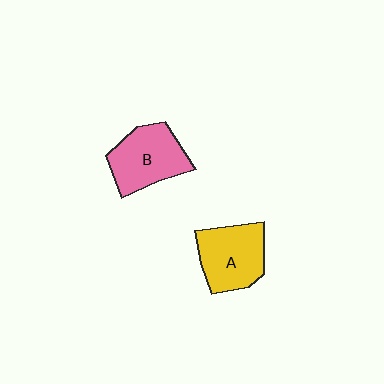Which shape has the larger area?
Shape B (pink).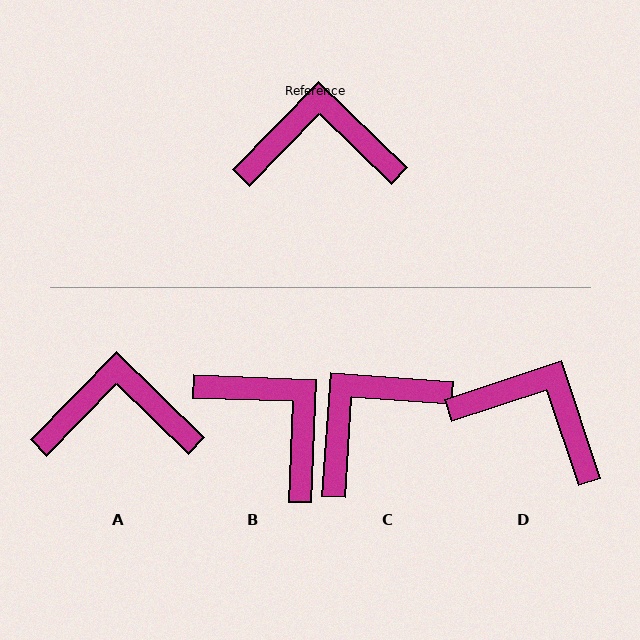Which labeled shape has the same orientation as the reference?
A.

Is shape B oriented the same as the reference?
No, it is off by about 48 degrees.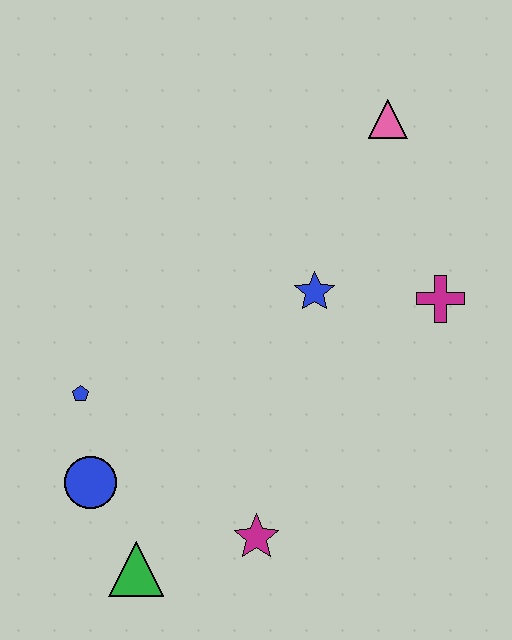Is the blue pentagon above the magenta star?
Yes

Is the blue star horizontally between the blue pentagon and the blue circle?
No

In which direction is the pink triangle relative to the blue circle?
The pink triangle is above the blue circle.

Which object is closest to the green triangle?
The blue circle is closest to the green triangle.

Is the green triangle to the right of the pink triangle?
No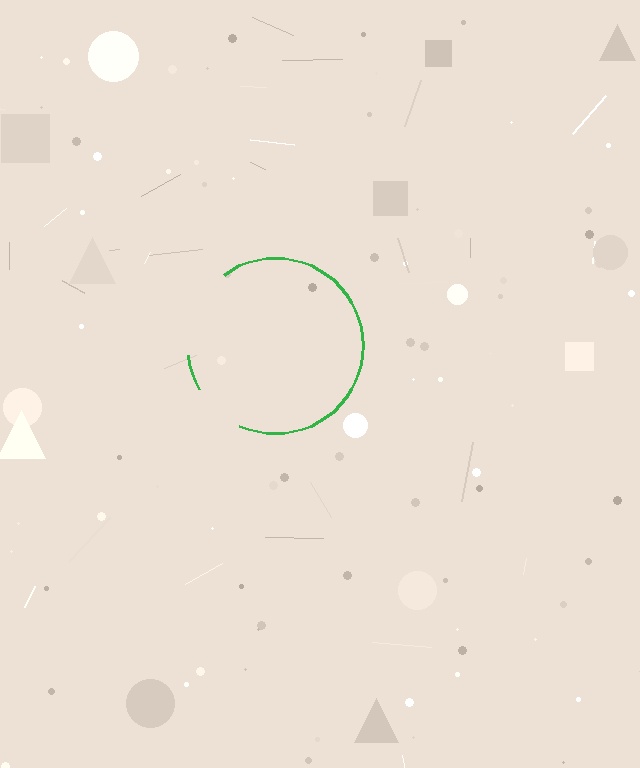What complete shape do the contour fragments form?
The contour fragments form a circle.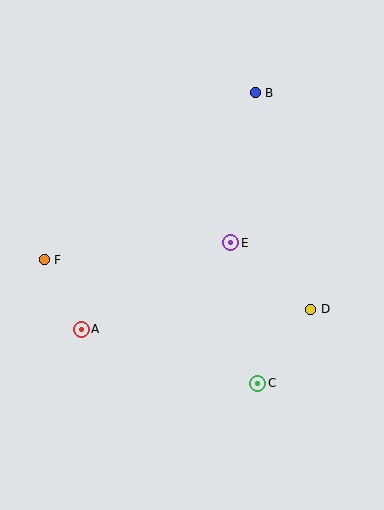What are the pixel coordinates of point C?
Point C is at (258, 383).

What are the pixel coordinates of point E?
Point E is at (231, 243).